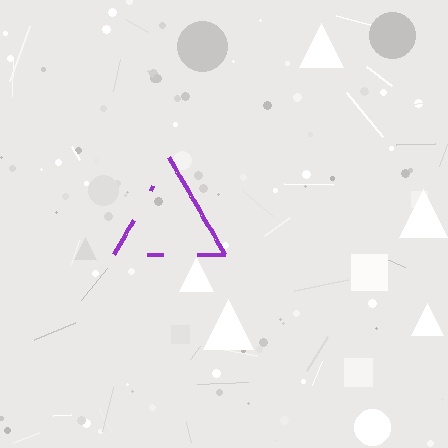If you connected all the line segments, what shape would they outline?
They would outline a triangle.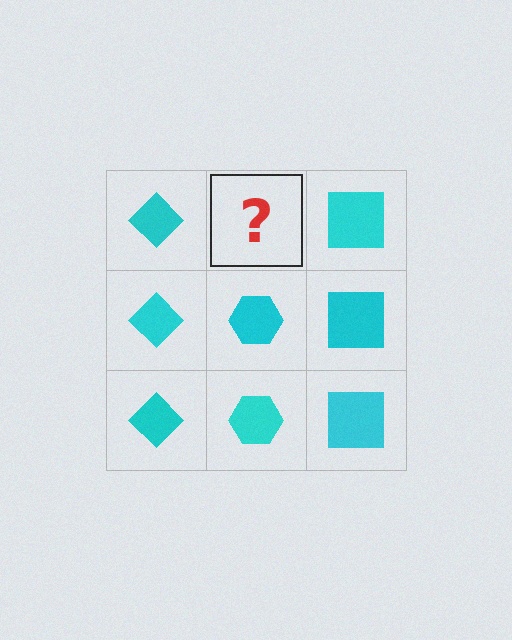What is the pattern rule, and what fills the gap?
The rule is that each column has a consistent shape. The gap should be filled with a cyan hexagon.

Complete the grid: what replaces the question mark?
The question mark should be replaced with a cyan hexagon.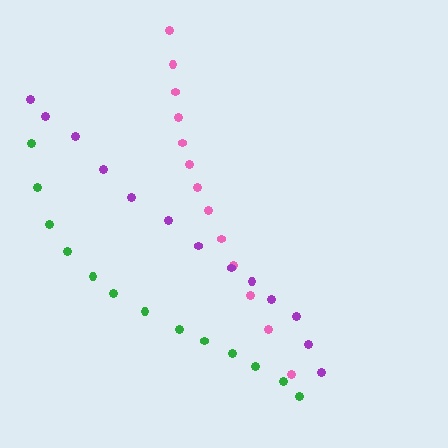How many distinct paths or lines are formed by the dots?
There are 3 distinct paths.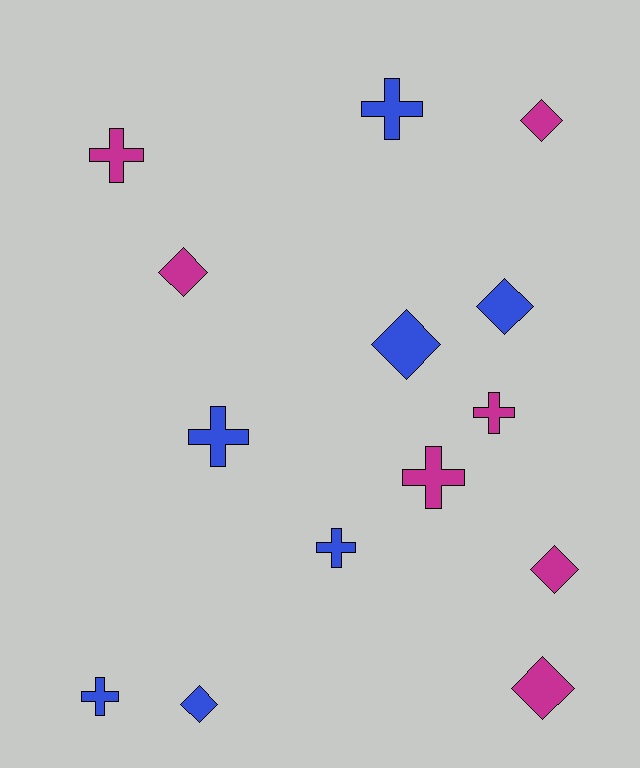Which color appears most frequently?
Magenta, with 7 objects.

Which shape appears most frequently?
Cross, with 7 objects.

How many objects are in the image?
There are 14 objects.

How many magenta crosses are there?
There are 3 magenta crosses.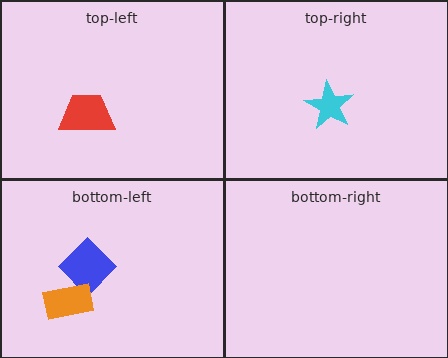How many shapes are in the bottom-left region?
2.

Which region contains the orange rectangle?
The bottom-left region.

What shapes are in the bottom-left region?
The blue diamond, the orange rectangle.